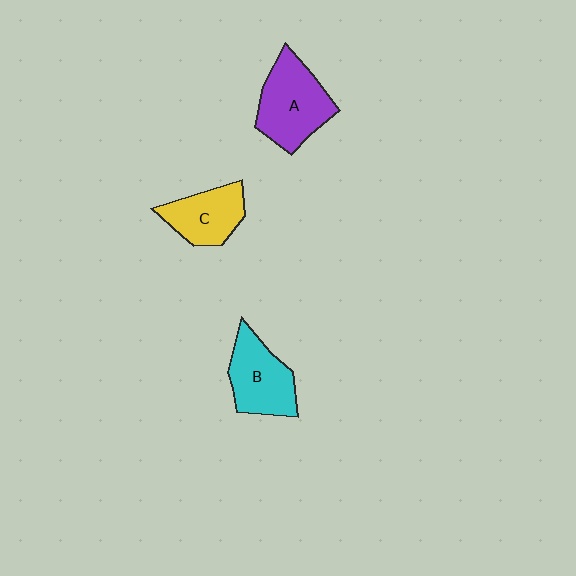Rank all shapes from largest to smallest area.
From largest to smallest: A (purple), B (cyan), C (yellow).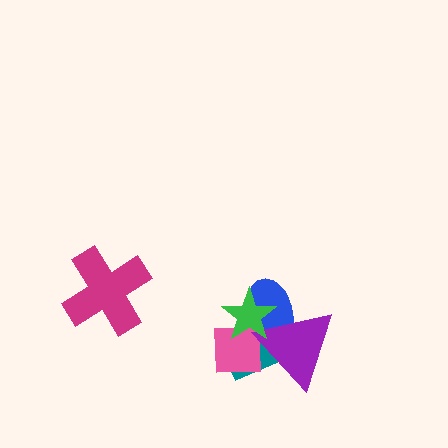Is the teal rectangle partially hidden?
Yes, it is partially covered by another shape.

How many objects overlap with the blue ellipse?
4 objects overlap with the blue ellipse.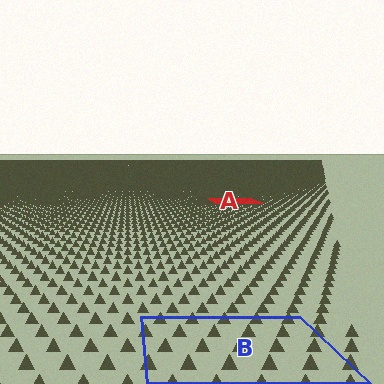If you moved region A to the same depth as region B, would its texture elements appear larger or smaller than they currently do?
They would appear larger. At a closer depth, the same texture elements are projected at a bigger on-screen size.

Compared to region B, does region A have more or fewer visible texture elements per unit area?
Region A has more texture elements per unit area — they are packed more densely because it is farther away.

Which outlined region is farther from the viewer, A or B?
Region A is farther from the viewer — the texture elements inside it appear smaller and more densely packed.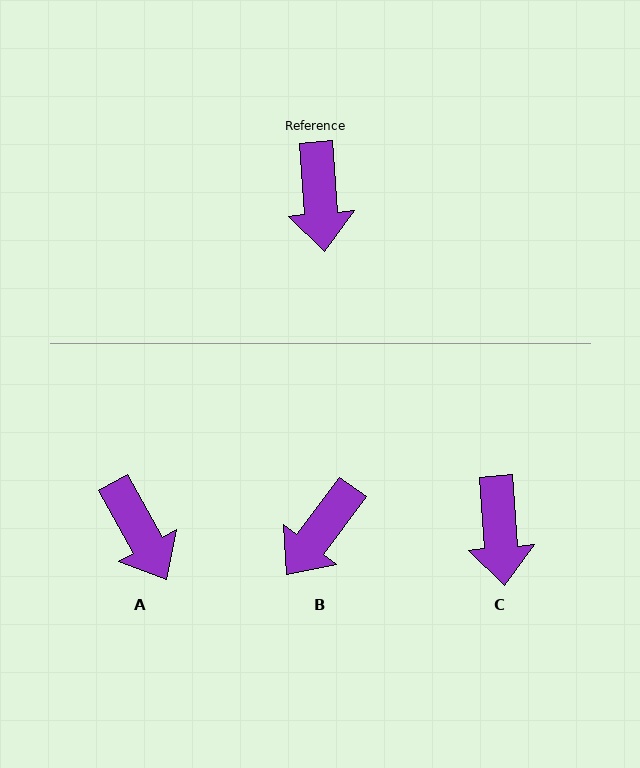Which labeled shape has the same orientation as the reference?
C.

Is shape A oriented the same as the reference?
No, it is off by about 24 degrees.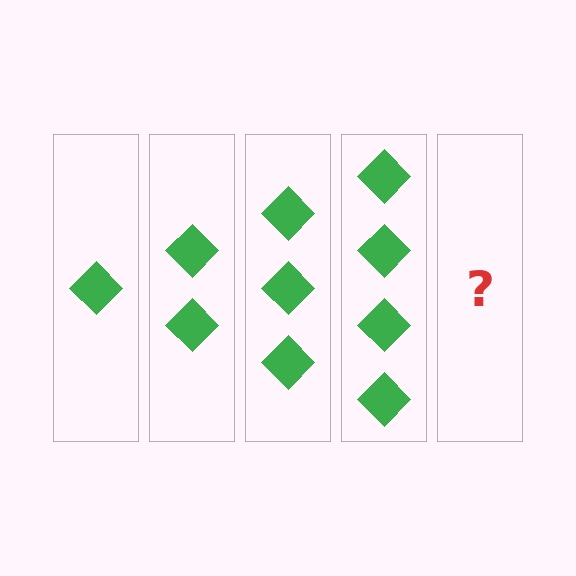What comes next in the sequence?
The next element should be 5 diamonds.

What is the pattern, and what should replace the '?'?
The pattern is that each step adds one more diamond. The '?' should be 5 diamonds.